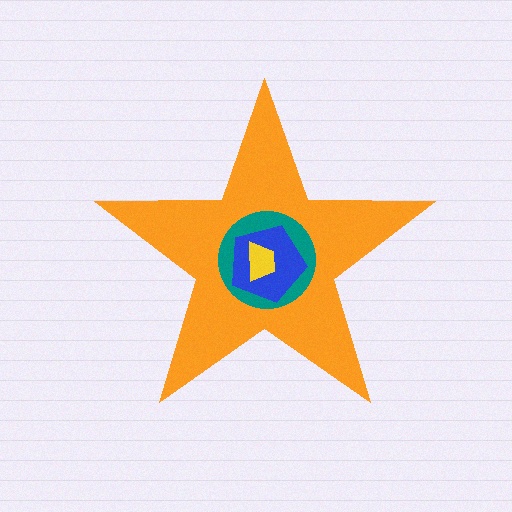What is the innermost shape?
The yellow trapezoid.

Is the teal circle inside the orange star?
Yes.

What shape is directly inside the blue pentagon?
The yellow trapezoid.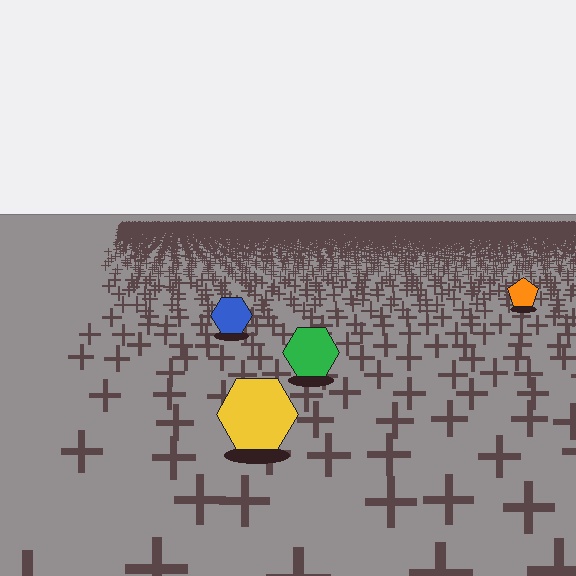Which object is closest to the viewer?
The yellow hexagon is closest. The texture marks near it are larger and more spread out.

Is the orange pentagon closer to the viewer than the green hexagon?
No. The green hexagon is closer — you can tell from the texture gradient: the ground texture is coarser near it.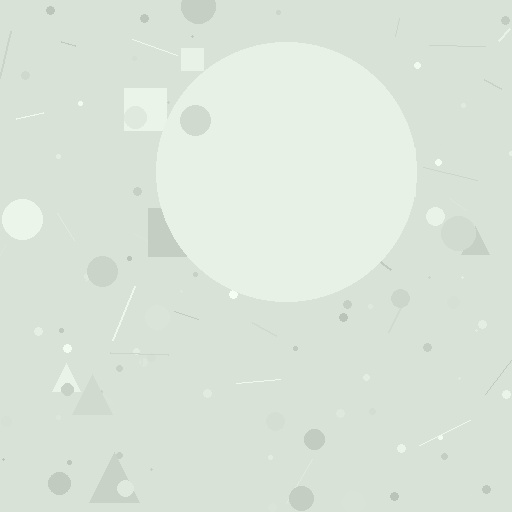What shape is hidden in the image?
A circle is hidden in the image.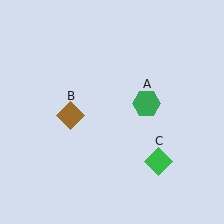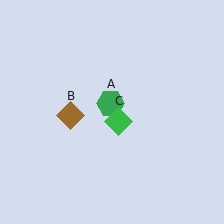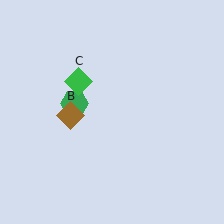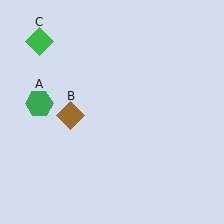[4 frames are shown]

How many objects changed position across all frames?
2 objects changed position: green hexagon (object A), green diamond (object C).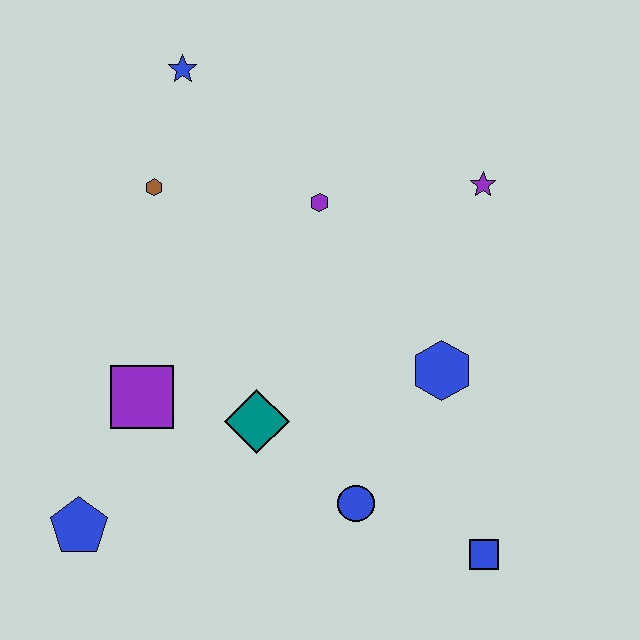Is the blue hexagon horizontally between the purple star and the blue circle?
Yes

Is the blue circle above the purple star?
No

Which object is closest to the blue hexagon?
The blue circle is closest to the blue hexagon.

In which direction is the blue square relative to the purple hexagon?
The blue square is below the purple hexagon.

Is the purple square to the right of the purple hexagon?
No